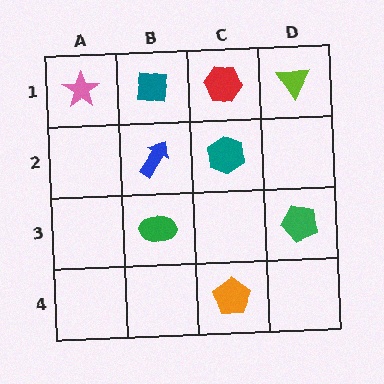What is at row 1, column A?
A pink star.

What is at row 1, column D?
A lime triangle.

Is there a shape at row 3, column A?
No, that cell is empty.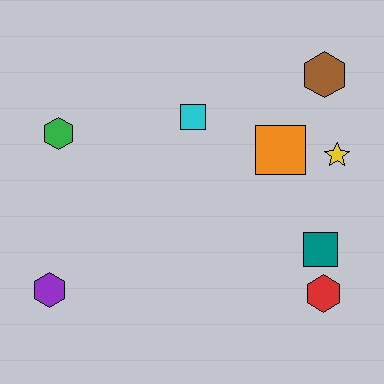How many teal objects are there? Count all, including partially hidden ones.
There is 1 teal object.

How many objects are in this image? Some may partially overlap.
There are 8 objects.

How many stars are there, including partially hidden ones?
There is 1 star.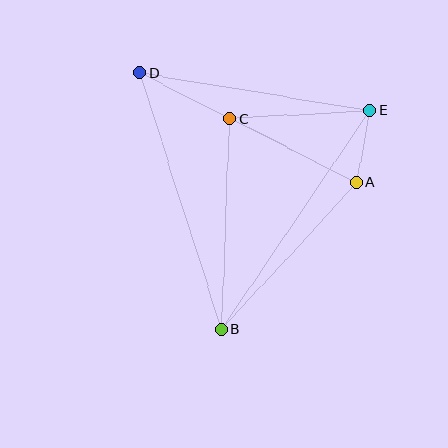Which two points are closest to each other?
Points A and E are closest to each other.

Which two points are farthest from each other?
Points B and D are farthest from each other.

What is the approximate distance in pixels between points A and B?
The distance between A and B is approximately 200 pixels.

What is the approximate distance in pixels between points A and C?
The distance between A and C is approximately 142 pixels.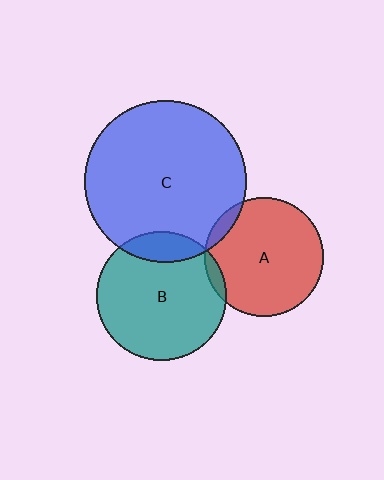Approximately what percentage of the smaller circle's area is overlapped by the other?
Approximately 15%.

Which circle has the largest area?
Circle C (blue).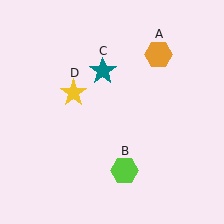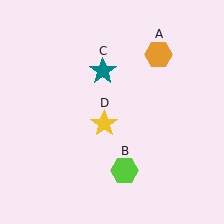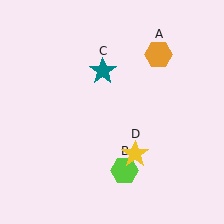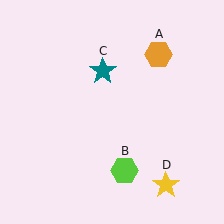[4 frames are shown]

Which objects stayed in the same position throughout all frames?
Orange hexagon (object A) and lime hexagon (object B) and teal star (object C) remained stationary.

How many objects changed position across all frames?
1 object changed position: yellow star (object D).